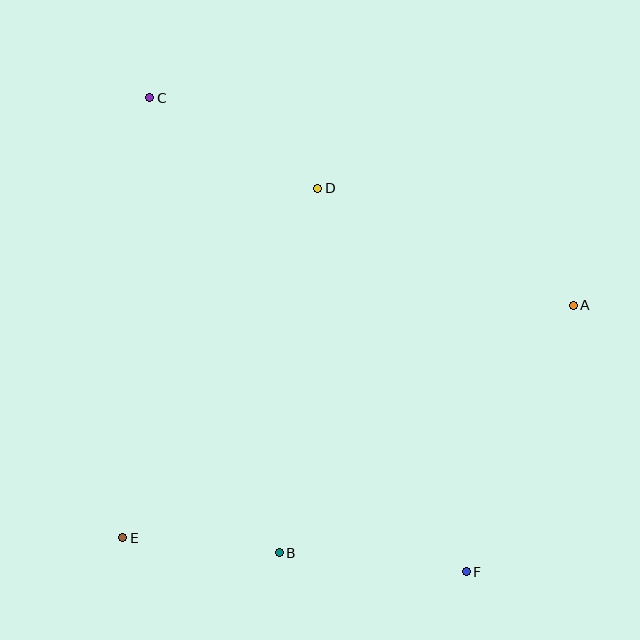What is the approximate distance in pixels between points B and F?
The distance between B and F is approximately 188 pixels.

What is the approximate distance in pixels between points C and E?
The distance between C and E is approximately 441 pixels.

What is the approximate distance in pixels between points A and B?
The distance between A and B is approximately 384 pixels.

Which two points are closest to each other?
Points B and E are closest to each other.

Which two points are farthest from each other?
Points C and F are farthest from each other.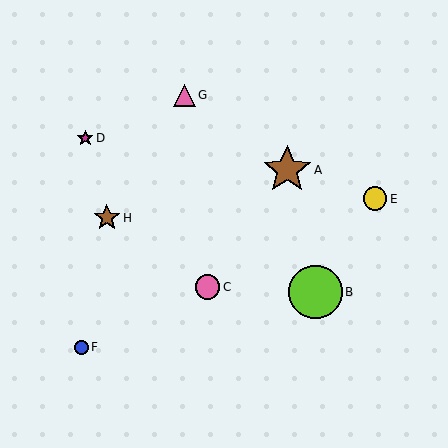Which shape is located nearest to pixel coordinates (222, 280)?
The pink circle (labeled C) at (208, 287) is nearest to that location.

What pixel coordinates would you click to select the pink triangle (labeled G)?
Click at (184, 95) to select the pink triangle G.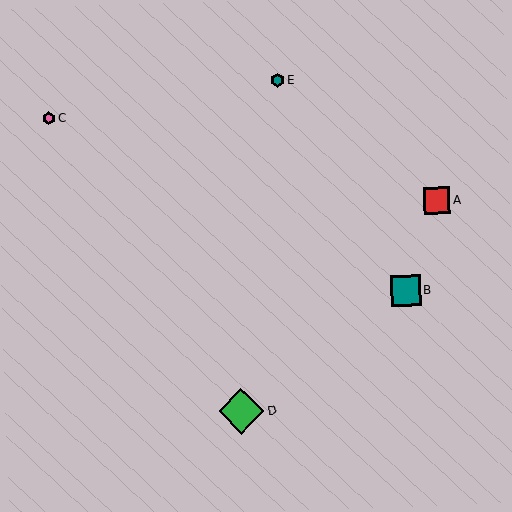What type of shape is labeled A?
Shape A is a red square.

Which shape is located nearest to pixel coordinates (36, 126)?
The pink hexagon (labeled C) at (49, 119) is nearest to that location.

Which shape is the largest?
The green diamond (labeled D) is the largest.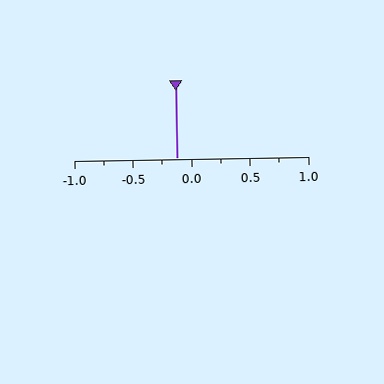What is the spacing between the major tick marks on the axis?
The major ticks are spaced 0.5 apart.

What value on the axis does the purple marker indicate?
The marker indicates approximately -0.12.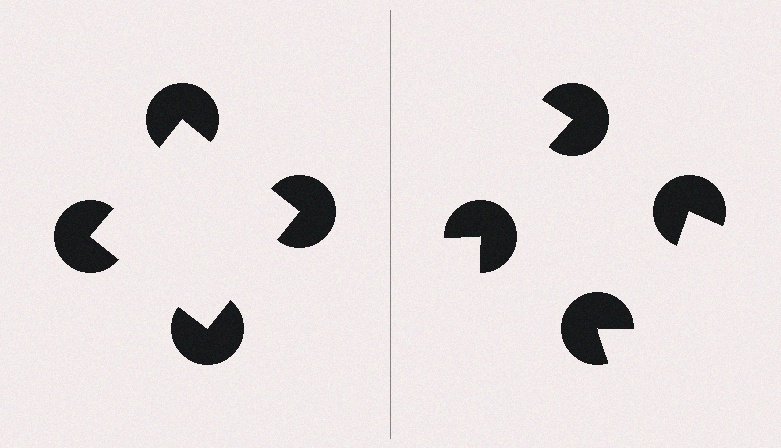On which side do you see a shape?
An illusory square appears on the left side. On the right side the wedge cuts are rotated, so no coherent shape forms.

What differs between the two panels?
The pac-man discs are positioned identically on both sides; only the wedge orientations differ. On the left they align to a square; on the right they are misaligned.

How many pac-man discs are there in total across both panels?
8 — 4 on each side.